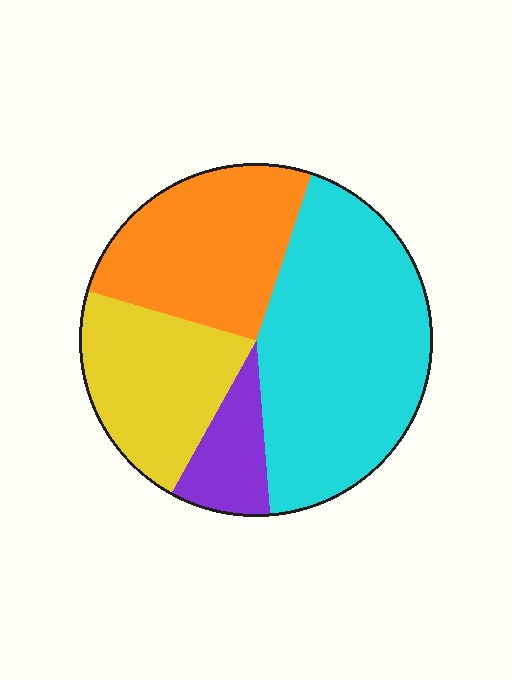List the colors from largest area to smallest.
From largest to smallest: cyan, orange, yellow, purple.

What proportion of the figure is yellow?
Yellow covers about 20% of the figure.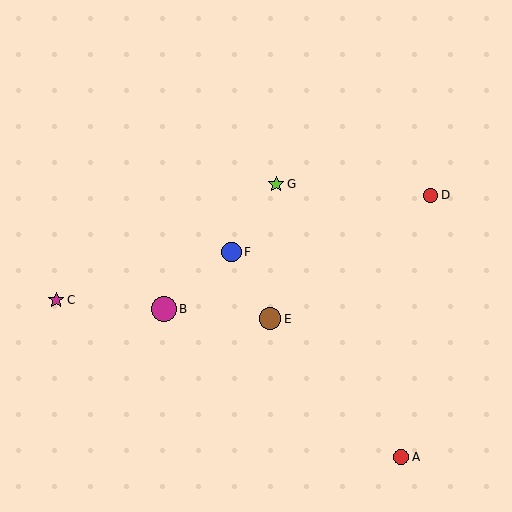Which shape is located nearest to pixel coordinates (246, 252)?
The blue circle (labeled F) at (231, 252) is nearest to that location.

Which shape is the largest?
The magenta circle (labeled B) is the largest.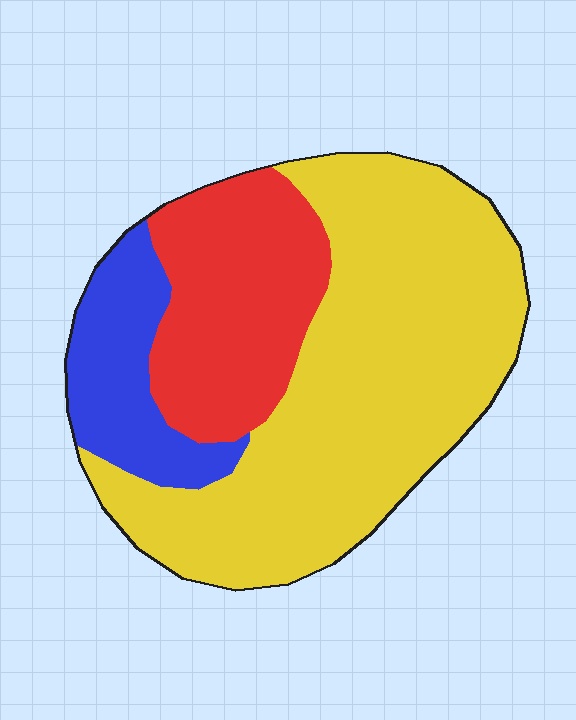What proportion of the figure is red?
Red takes up about one quarter (1/4) of the figure.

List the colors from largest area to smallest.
From largest to smallest: yellow, red, blue.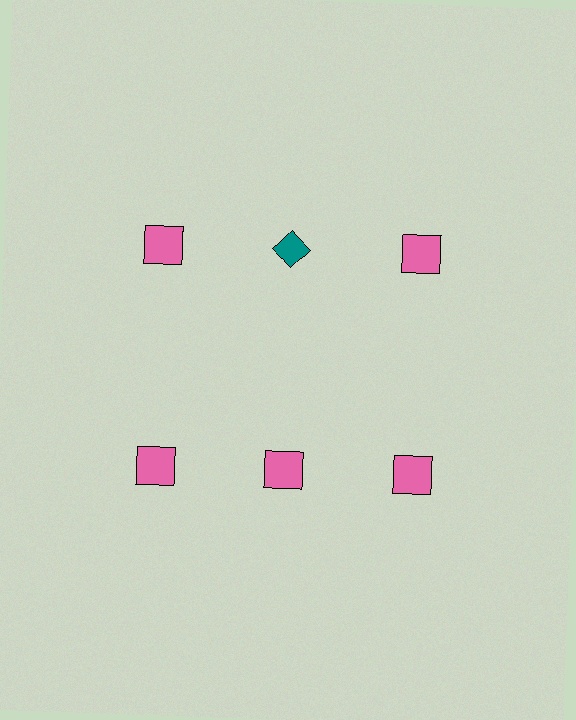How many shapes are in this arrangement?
There are 6 shapes arranged in a grid pattern.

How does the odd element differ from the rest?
It differs in both color (teal instead of pink) and shape (diamond instead of square).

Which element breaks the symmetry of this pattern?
The teal diamond in the top row, second from left column breaks the symmetry. All other shapes are pink squares.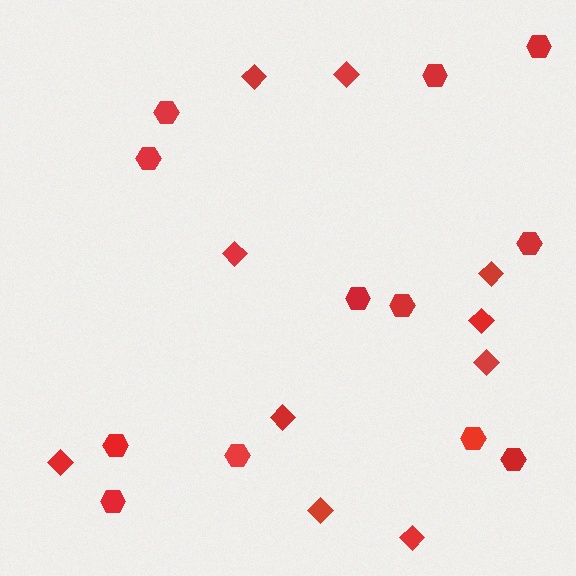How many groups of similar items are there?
There are 2 groups: one group of hexagons (12) and one group of diamonds (10).